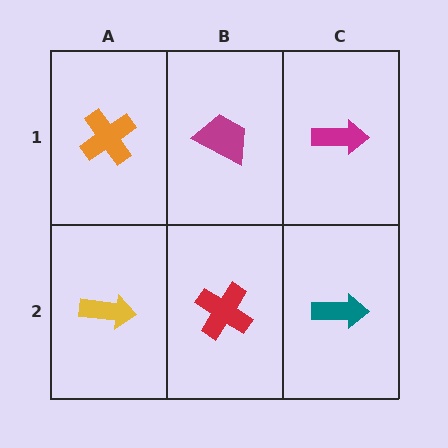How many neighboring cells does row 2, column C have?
2.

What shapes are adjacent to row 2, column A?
An orange cross (row 1, column A), a red cross (row 2, column B).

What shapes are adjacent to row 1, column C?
A teal arrow (row 2, column C), a magenta trapezoid (row 1, column B).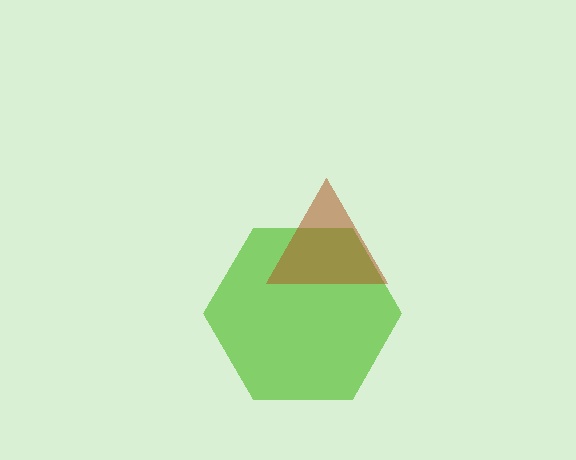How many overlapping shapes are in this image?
There are 2 overlapping shapes in the image.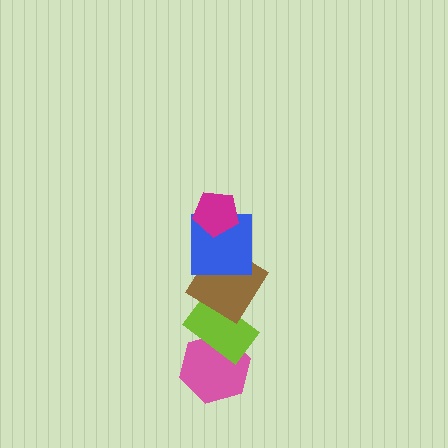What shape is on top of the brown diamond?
The blue square is on top of the brown diamond.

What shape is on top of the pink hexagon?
The lime rectangle is on top of the pink hexagon.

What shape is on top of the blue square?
The magenta pentagon is on top of the blue square.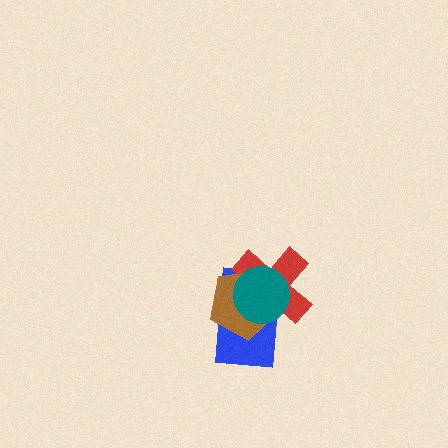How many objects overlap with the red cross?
3 objects overlap with the red cross.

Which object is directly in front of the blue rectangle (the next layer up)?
The red cross is directly in front of the blue rectangle.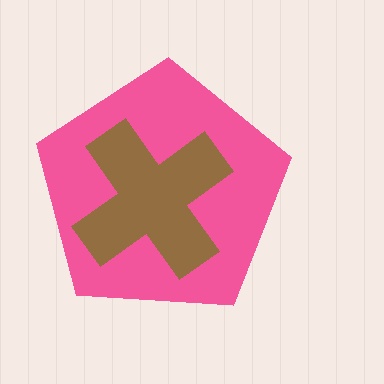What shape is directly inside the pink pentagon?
The brown cross.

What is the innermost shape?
The brown cross.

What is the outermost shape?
The pink pentagon.